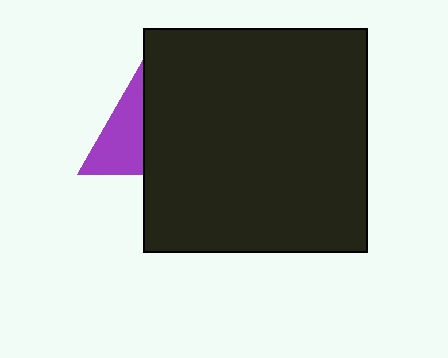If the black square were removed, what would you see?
You would see the complete purple triangle.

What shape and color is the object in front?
The object in front is a black square.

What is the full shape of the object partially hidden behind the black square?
The partially hidden object is a purple triangle.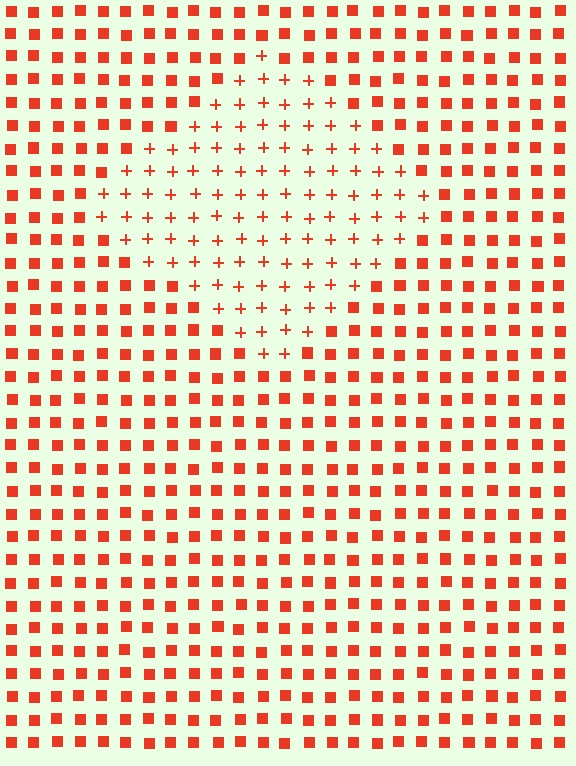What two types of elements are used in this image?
The image uses plus signs inside the diamond region and squares outside it.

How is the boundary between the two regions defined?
The boundary is defined by a change in element shape: plus signs inside vs. squares outside. All elements share the same color and spacing.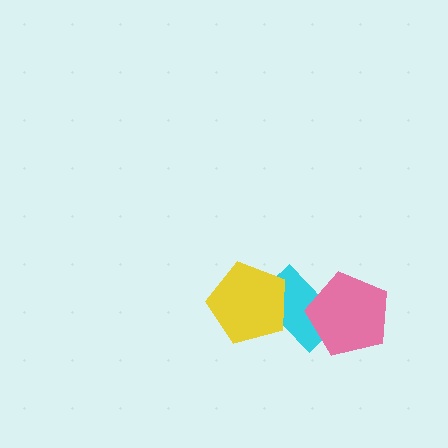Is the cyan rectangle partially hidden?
Yes, it is partially covered by another shape.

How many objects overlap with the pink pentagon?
1 object overlaps with the pink pentagon.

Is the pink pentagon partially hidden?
No, no other shape covers it.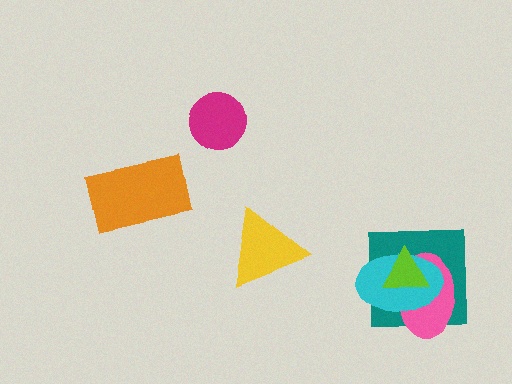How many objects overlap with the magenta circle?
0 objects overlap with the magenta circle.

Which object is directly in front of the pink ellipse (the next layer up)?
The cyan ellipse is directly in front of the pink ellipse.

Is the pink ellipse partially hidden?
Yes, it is partially covered by another shape.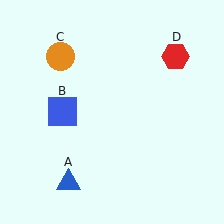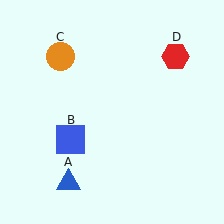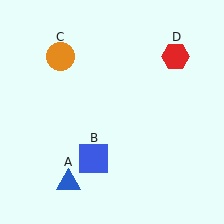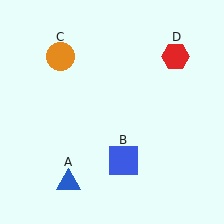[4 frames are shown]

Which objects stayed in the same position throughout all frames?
Blue triangle (object A) and orange circle (object C) and red hexagon (object D) remained stationary.